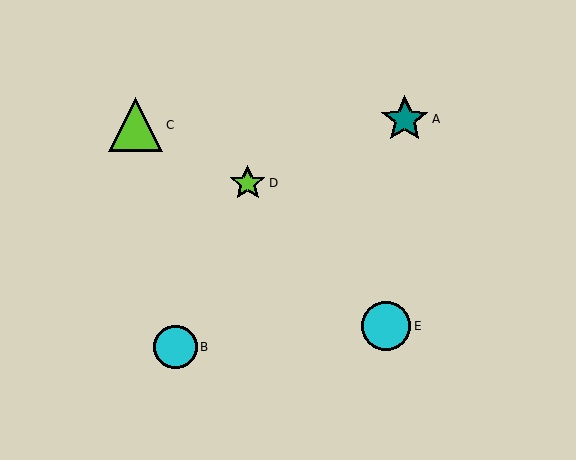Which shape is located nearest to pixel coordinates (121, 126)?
The lime triangle (labeled C) at (136, 125) is nearest to that location.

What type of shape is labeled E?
Shape E is a cyan circle.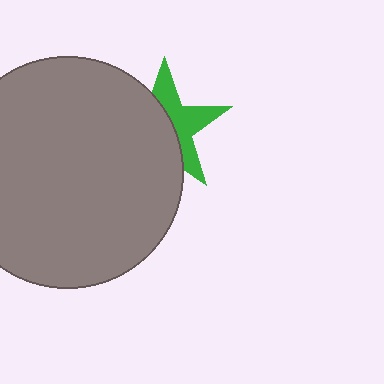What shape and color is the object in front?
The object in front is a gray circle.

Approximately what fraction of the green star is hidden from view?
Roughly 56% of the green star is hidden behind the gray circle.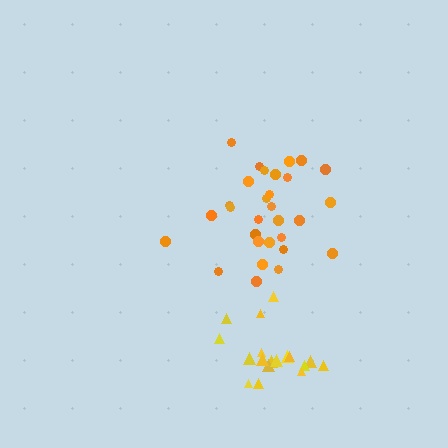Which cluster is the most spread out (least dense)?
Yellow.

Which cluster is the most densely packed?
Orange.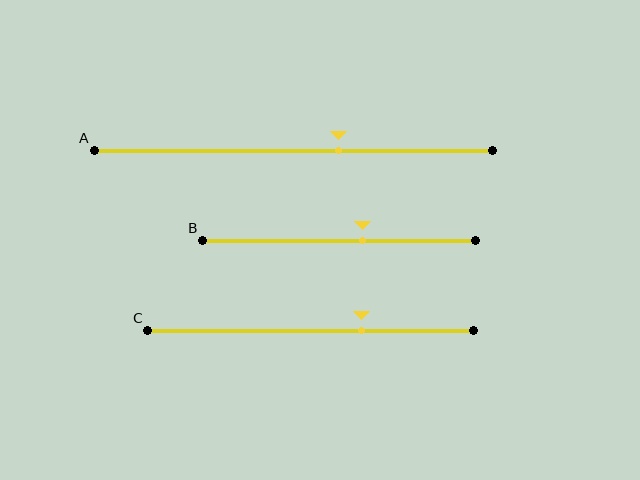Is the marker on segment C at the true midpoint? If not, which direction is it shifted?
No, the marker on segment C is shifted to the right by about 15% of the segment length.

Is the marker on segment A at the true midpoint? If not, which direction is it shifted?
No, the marker on segment A is shifted to the right by about 11% of the segment length.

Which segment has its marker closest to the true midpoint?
Segment B has its marker closest to the true midpoint.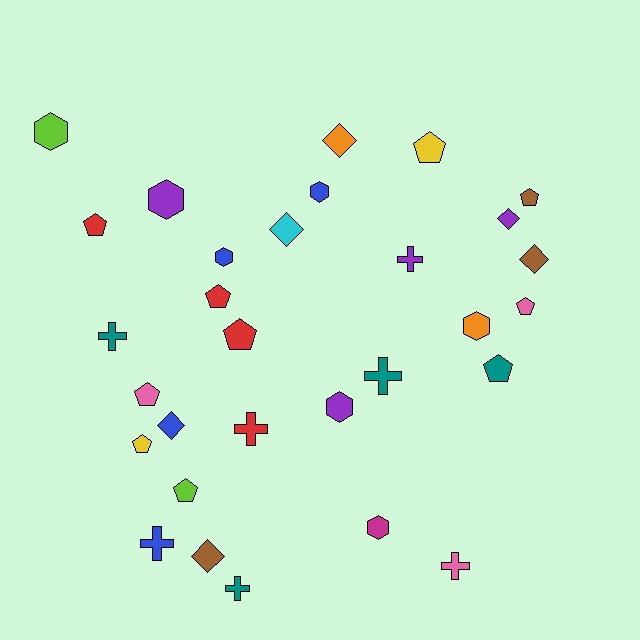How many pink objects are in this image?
There are 3 pink objects.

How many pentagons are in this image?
There are 10 pentagons.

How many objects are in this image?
There are 30 objects.